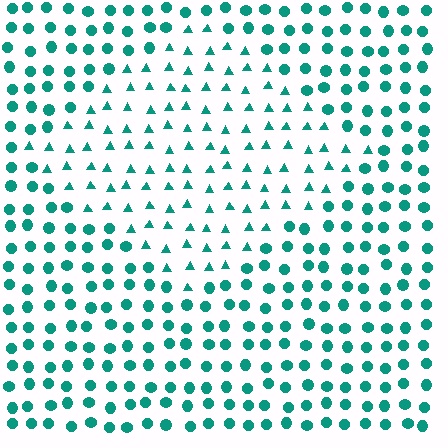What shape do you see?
I see a diamond.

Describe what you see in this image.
The image is filled with small teal elements arranged in a uniform grid. A diamond-shaped region contains triangles, while the surrounding area contains circles. The boundary is defined purely by the change in element shape.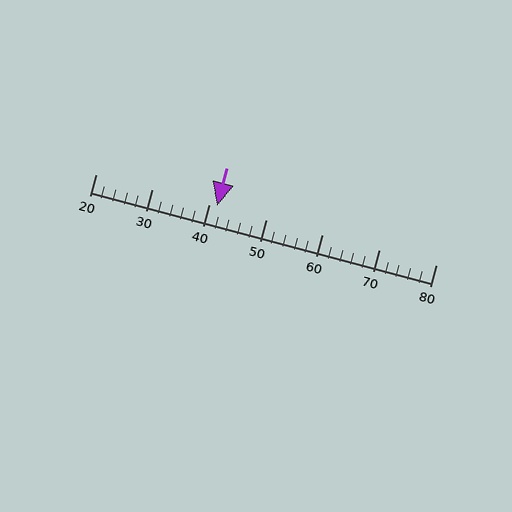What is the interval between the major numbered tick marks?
The major tick marks are spaced 10 units apart.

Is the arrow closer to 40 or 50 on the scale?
The arrow is closer to 40.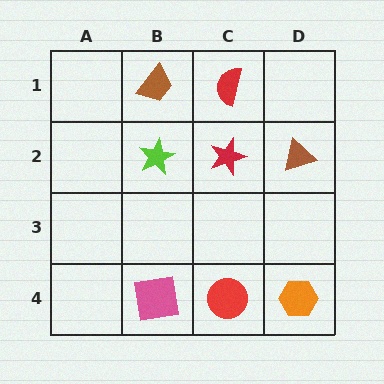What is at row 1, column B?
A brown trapezoid.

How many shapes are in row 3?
0 shapes.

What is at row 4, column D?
An orange hexagon.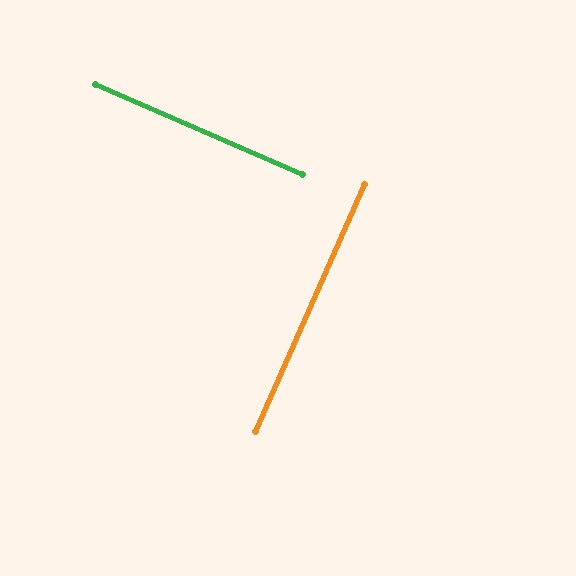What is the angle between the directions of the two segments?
Approximately 89 degrees.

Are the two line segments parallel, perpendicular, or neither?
Perpendicular — they meet at approximately 89°.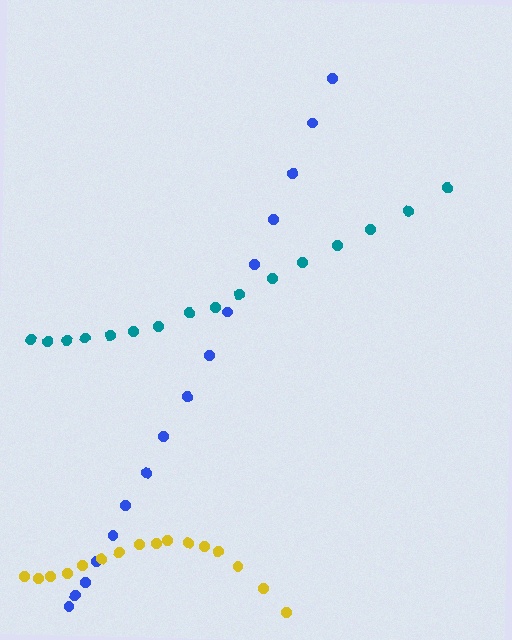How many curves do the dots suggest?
There are 3 distinct paths.